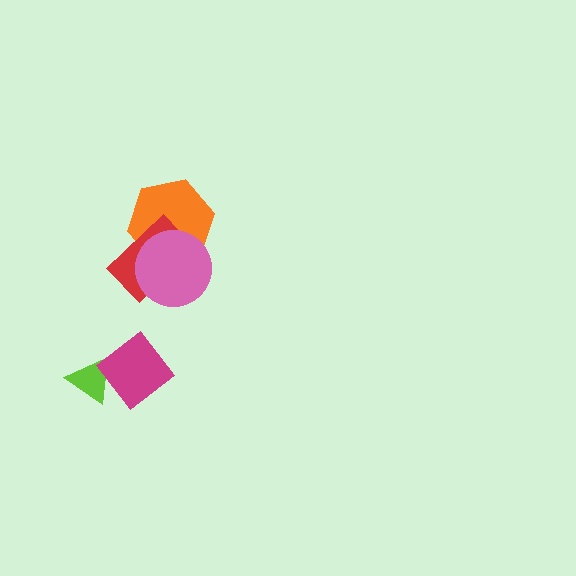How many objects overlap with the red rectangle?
2 objects overlap with the red rectangle.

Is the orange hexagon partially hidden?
Yes, it is partially covered by another shape.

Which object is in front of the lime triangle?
The magenta diamond is in front of the lime triangle.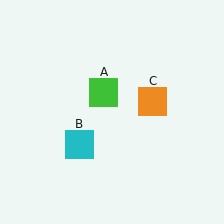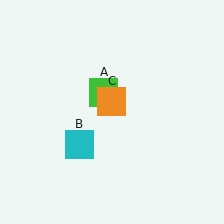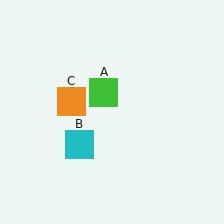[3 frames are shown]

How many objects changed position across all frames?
1 object changed position: orange square (object C).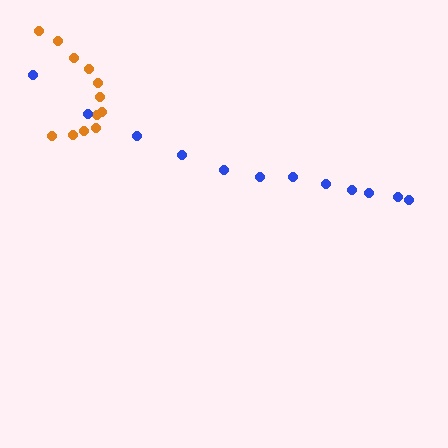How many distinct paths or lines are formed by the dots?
There are 2 distinct paths.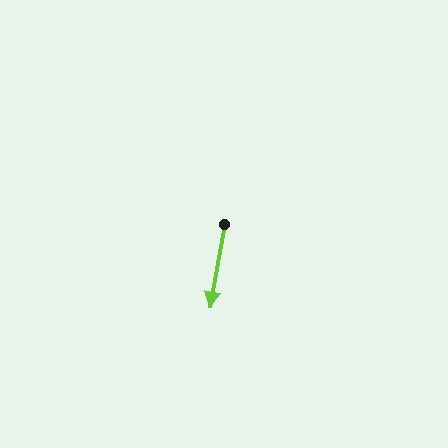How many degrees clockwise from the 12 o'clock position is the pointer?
Approximately 190 degrees.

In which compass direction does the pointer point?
South.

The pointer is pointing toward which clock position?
Roughly 6 o'clock.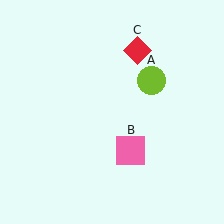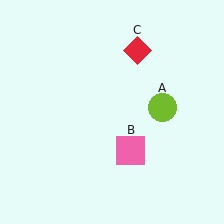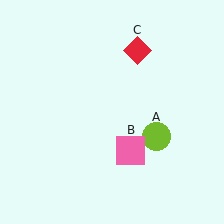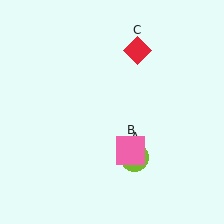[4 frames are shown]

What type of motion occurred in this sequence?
The lime circle (object A) rotated clockwise around the center of the scene.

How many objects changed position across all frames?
1 object changed position: lime circle (object A).